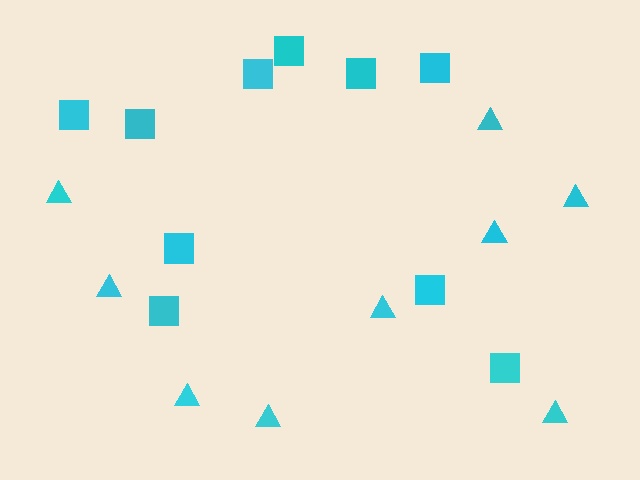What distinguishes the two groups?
There are 2 groups: one group of triangles (9) and one group of squares (10).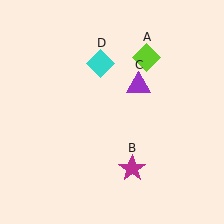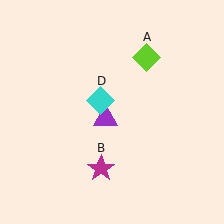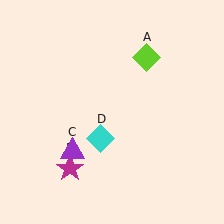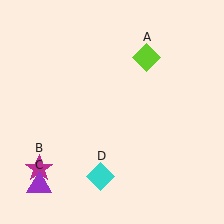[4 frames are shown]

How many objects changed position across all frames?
3 objects changed position: magenta star (object B), purple triangle (object C), cyan diamond (object D).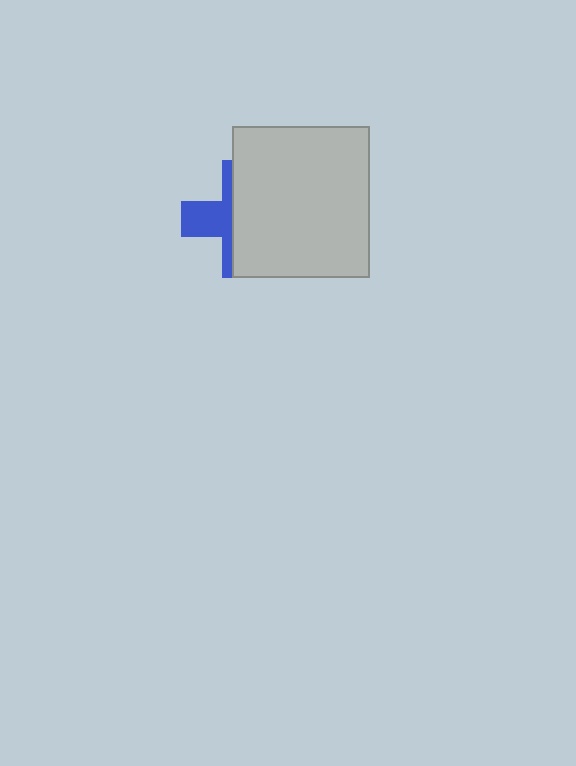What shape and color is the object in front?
The object in front is a light gray rectangle.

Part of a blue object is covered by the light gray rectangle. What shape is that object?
It is a cross.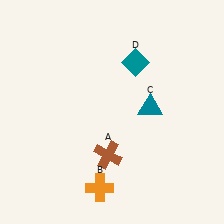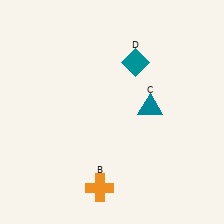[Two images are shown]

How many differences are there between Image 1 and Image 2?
There is 1 difference between the two images.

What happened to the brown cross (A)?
The brown cross (A) was removed in Image 2. It was in the bottom-left area of Image 1.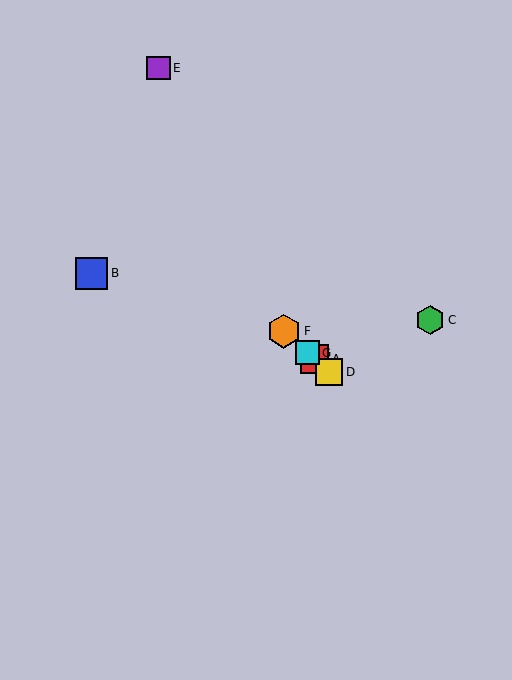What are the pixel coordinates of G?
Object G is at (307, 353).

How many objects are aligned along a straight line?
4 objects (A, D, F, G) are aligned along a straight line.